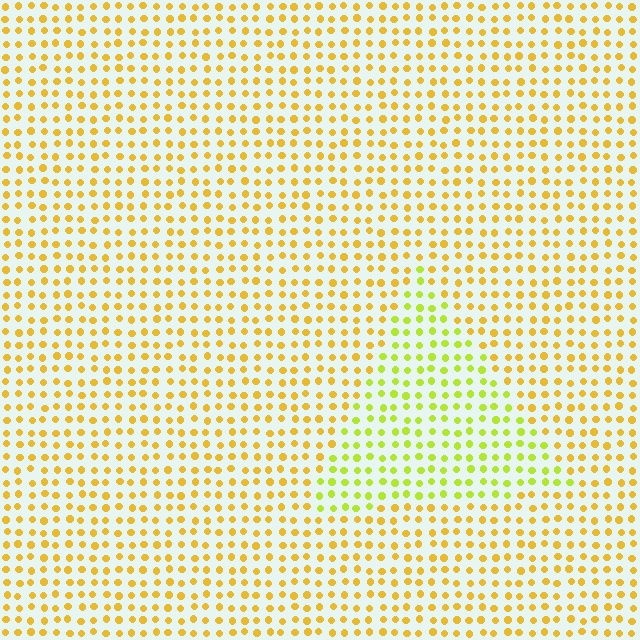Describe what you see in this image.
The image is filled with small yellow elements in a uniform arrangement. A triangle-shaped region is visible where the elements are tinted to a slightly different hue, forming a subtle color boundary.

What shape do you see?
I see a triangle.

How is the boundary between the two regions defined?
The boundary is defined purely by a slight shift in hue (about 33 degrees). Spacing, size, and orientation are identical on both sides.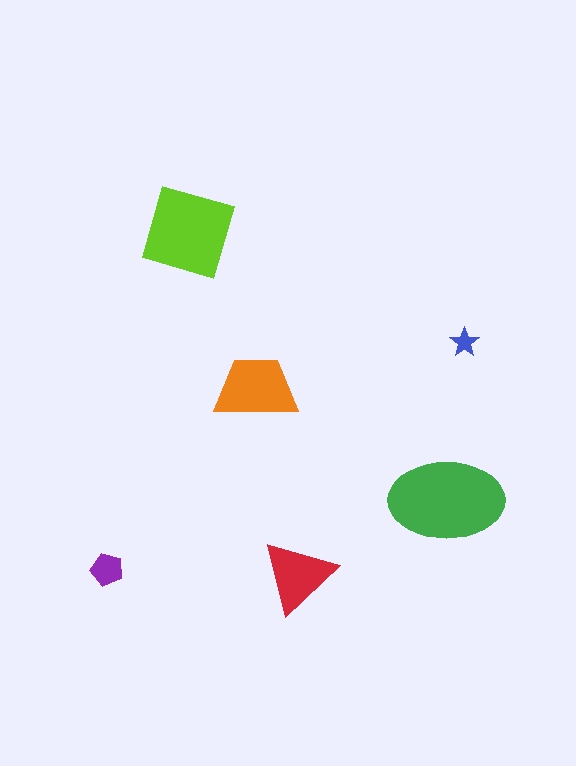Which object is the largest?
The green ellipse.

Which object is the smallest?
The blue star.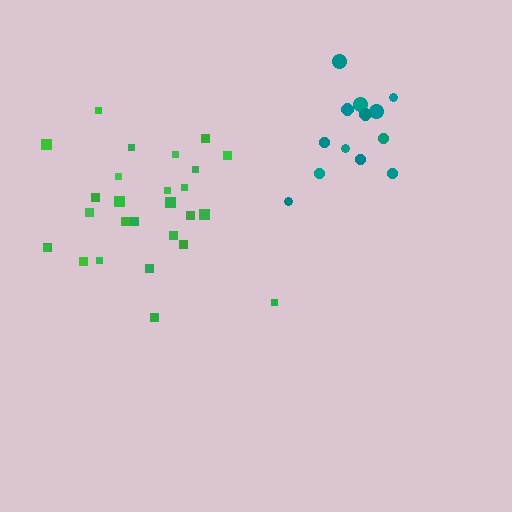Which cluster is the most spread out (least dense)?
Teal.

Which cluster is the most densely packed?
Green.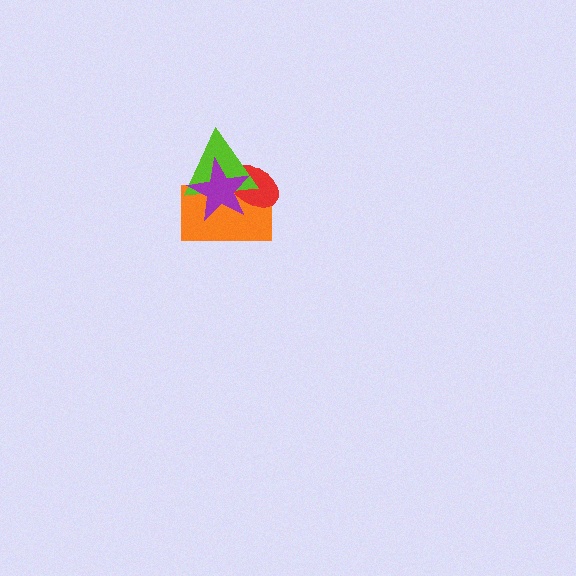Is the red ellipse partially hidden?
Yes, it is partially covered by another shape.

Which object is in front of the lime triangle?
The purple star is in front of the lime triangle.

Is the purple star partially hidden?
No, no other shape covers it.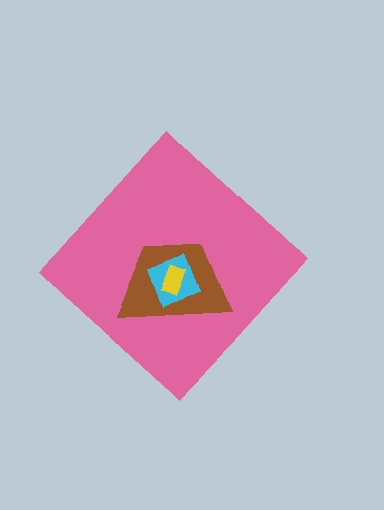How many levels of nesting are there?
4.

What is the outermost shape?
The pink diamond.